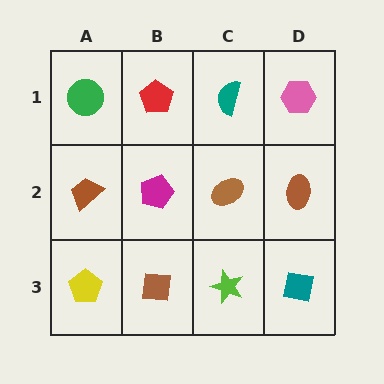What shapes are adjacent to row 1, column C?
A brown ellipse (row 2, column C), a red pentagon (row 1, column B), a pink hexagon (row 1, column D).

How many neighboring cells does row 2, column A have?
3.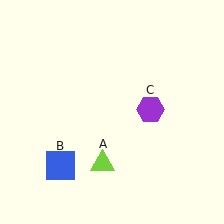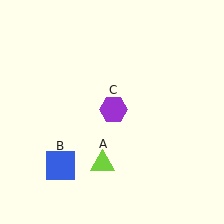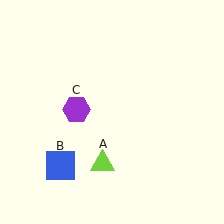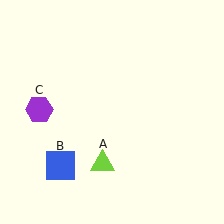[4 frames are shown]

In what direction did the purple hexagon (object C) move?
The purple hexagon (object C) moved left.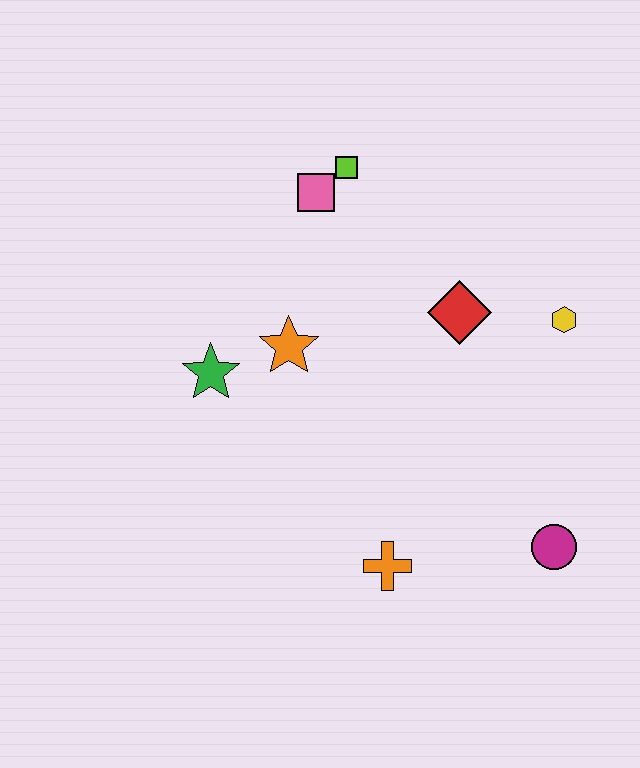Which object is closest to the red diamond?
The yellow hexagon is closest to the red diamond.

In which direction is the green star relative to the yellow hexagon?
The green star is to the left of the yellow hexagon.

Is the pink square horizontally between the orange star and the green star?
No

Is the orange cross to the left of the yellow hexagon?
Yes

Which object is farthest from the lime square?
The magenta circle is farthest from the lime square.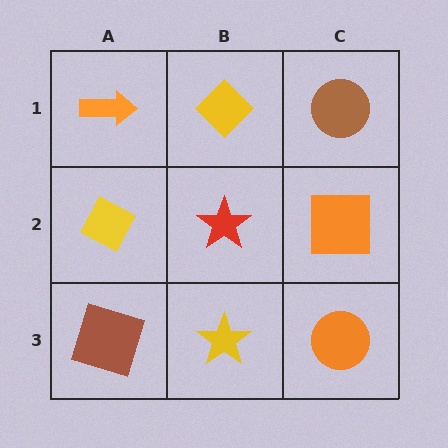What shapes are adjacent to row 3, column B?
A red star (row 2, column B), a brown square (row 3, column A), an orange circle (row 3, column C).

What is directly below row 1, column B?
A red star.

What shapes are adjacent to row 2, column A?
An orange arrow (row 1, column A), a brown square (row 3, column A), a red star (row 2, column B).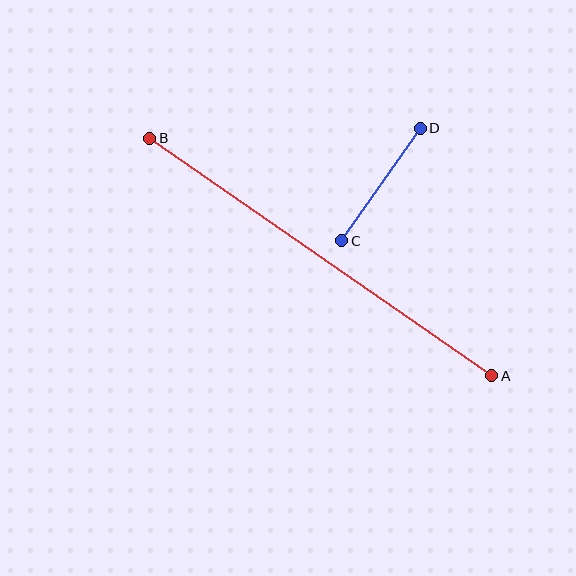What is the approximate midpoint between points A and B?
The midpoint is at approximately (321, 257) pixels.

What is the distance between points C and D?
The distance is approximately 137 pixels.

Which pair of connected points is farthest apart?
Points A and B are farthest apart.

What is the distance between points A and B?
The distance is approximately 417 pixels.